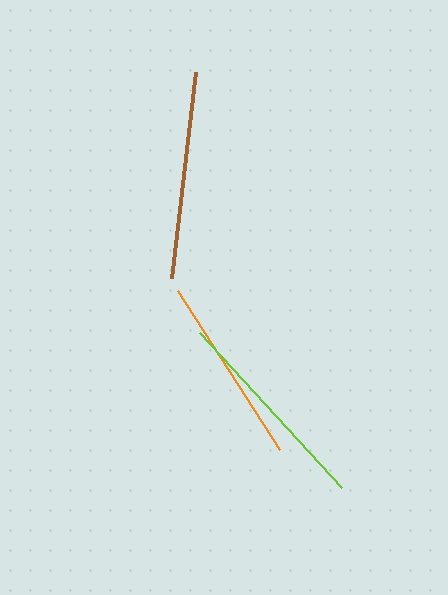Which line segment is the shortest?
The orange line is the shortest at approximately 189 pixels.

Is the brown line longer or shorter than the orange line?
The brown line is longer than the orange line.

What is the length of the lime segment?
The lime segment is approximately 211 pixels long.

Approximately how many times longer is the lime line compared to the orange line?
The lime line is approximately 1.1 times the length of the orange line.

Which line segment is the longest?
The lime line is the longest at approximately 211 pixels.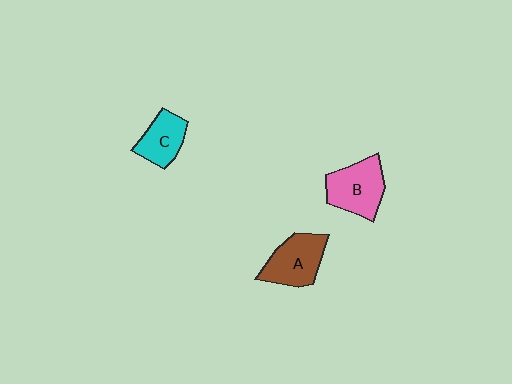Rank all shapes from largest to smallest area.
From largest to smallest: B (pink), A (brown), C (cyan).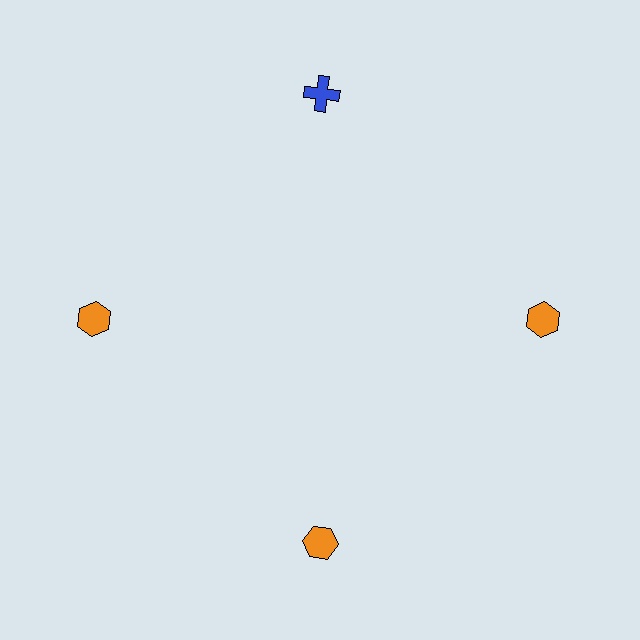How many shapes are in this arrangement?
There are 4 shapes arranged in a ring pattern.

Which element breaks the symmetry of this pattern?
The blue cross at roughly the 12 o'clock position breaks the symmetry. All other shapes are orange hexagons.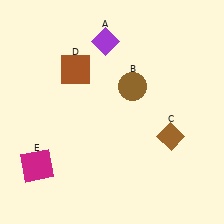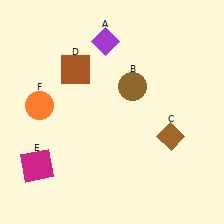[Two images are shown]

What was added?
An orange circle (F) was added in Image 2.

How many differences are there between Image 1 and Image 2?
There is 1 difference between the two images.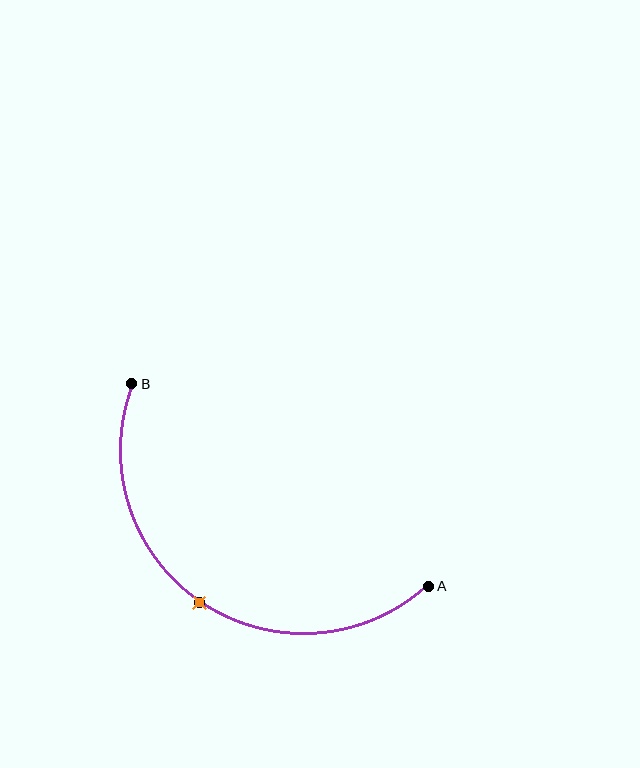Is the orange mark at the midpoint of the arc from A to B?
Yes. The orange mark lies on the arc at equal arc-length from both A and B — it is the arc midpoint.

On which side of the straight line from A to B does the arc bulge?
The arc bulges below and to the left of the straight line connecting A and B.